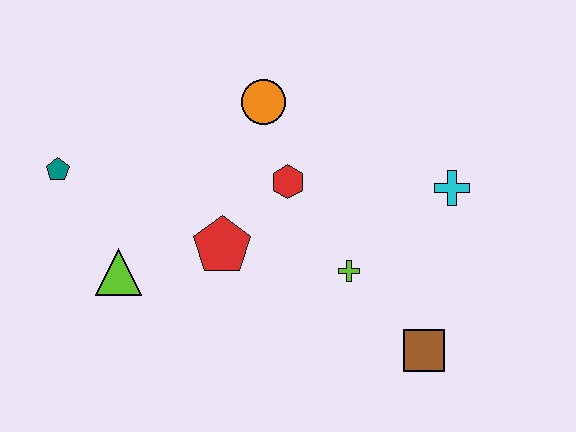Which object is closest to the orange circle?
The red hexagon is closest to the orange circle.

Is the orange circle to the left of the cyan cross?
Yes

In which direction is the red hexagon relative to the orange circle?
The red hexagon is below the orange circle.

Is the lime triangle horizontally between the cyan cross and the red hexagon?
No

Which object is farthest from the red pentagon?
The cyan cross is farthest from the red pentagon.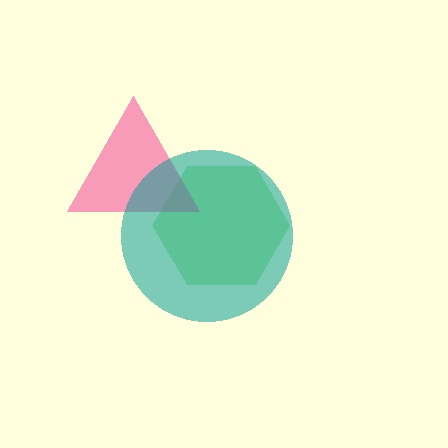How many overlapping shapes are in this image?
There are 3 overlapping shapes in the image.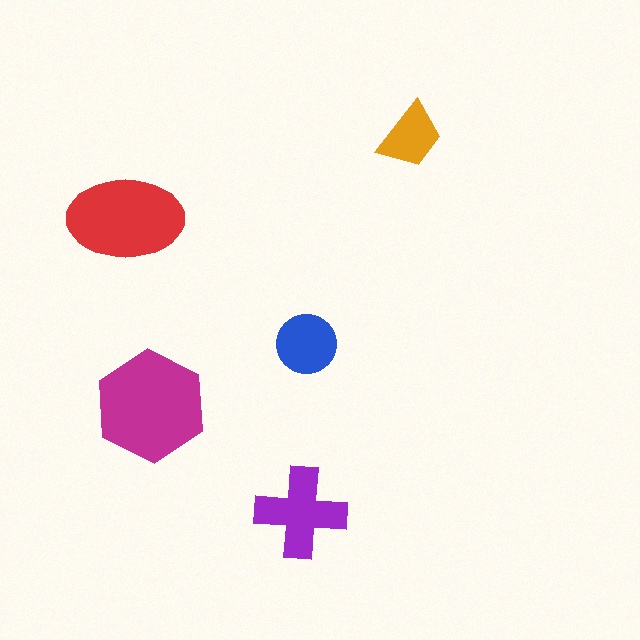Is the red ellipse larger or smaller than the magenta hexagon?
Smaller.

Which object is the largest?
The magenta hexagon.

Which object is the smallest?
The orange trapezoid.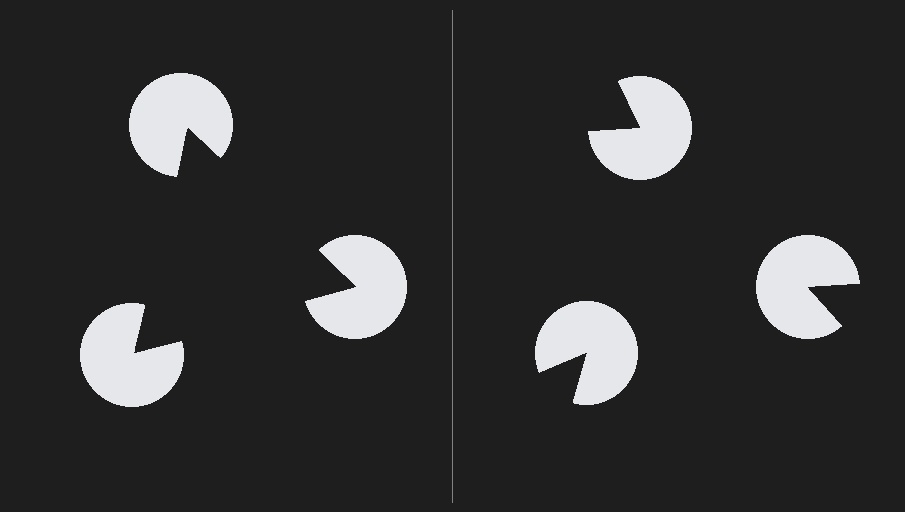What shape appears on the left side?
An illusory triangle.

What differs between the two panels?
The pac-man discs are positioned identically on both sides; only the wedge orientations differ. On the left they align to a triangle; on the right they are misaligned.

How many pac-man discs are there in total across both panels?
6 — 3 on each side.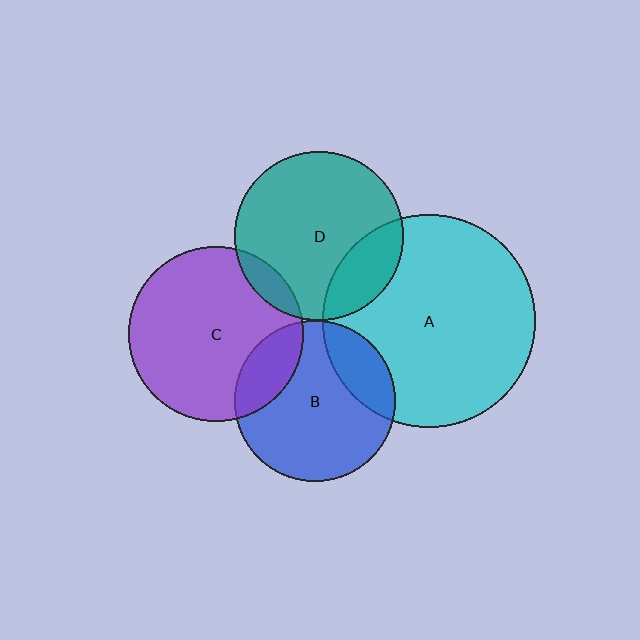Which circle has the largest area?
Circle A (cyan).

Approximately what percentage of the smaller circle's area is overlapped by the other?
Approximately 10%.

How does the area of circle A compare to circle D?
Approximately 1.6 times.